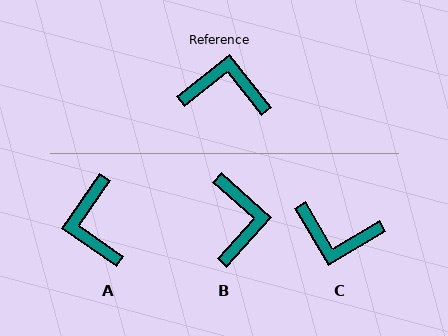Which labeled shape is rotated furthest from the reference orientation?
C, about 172 degrees away.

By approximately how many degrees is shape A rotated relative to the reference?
Approximately 107 degrees counter-clockwise.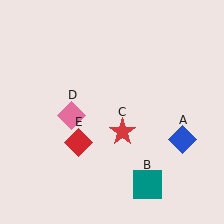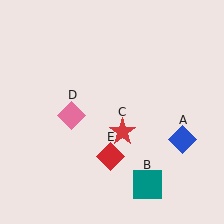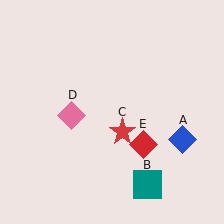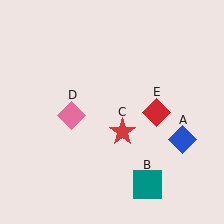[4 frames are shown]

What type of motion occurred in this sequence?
The red diamond (object E) rotated counterclockwise around the center of the scene.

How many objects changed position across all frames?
1 object changed position: red diamond (object E).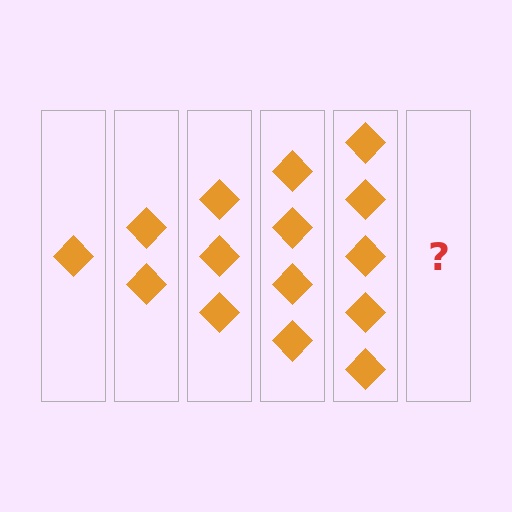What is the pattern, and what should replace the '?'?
The pattern is that each step adds one more diamond. The '?' should be 6 diamonds.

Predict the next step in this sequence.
The next step is 6 diamonds.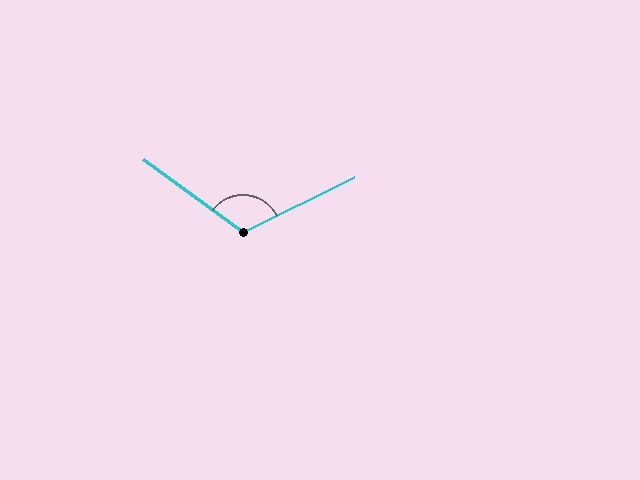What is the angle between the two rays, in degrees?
Approximately 117 degrees.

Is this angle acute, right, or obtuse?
It is obtuse.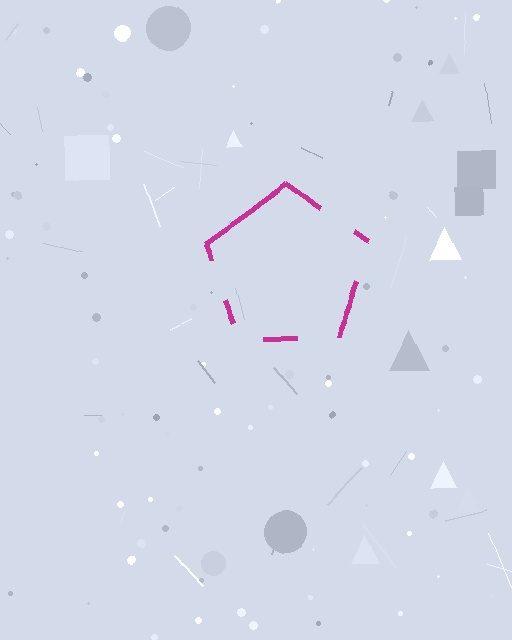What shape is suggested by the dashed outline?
The dashed outline suggests a pentagon.